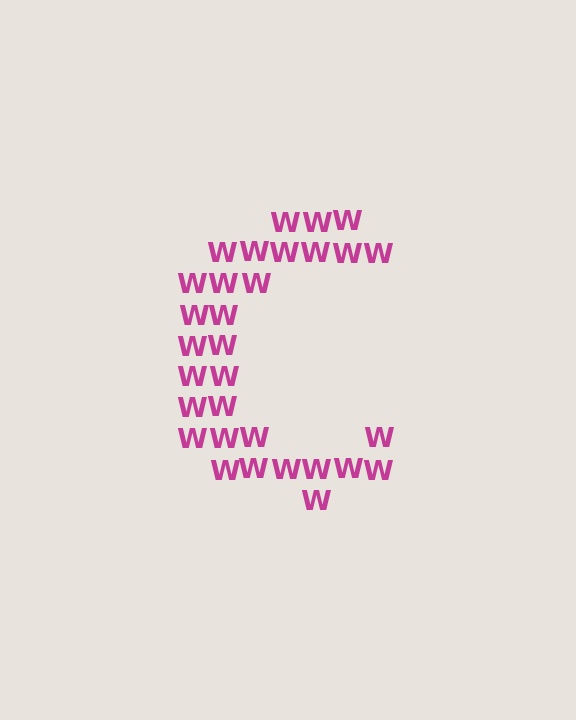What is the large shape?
The large shape is the letter C.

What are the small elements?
The small elements are letter W's.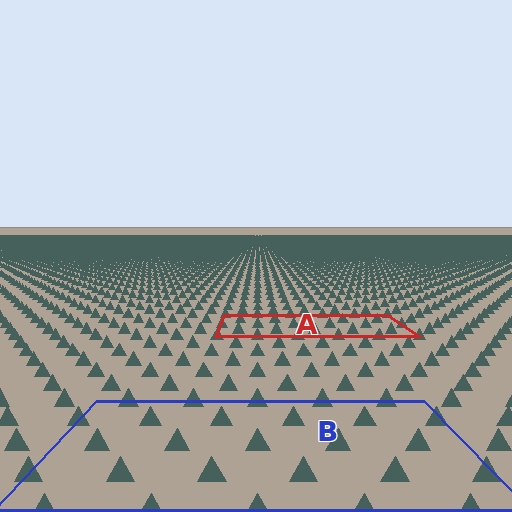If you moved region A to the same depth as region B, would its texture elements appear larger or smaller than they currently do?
They would appear larger. At a closer depth, the same texture elements are projected at a bigger on-screen size.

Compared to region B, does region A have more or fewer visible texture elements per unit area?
Region A has more texture elements per unit area — they are packed more densely because it is farther away.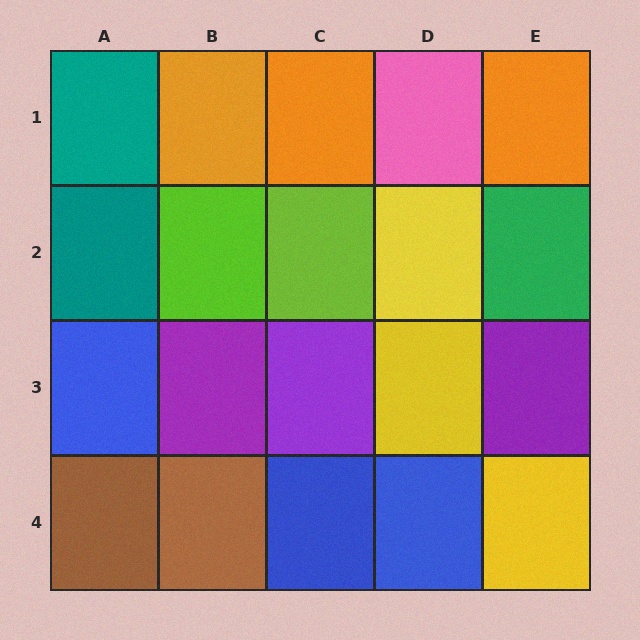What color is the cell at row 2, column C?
Lime.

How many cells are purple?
3 cells are purple.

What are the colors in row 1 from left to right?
Teal, orange, orange, pink, orange.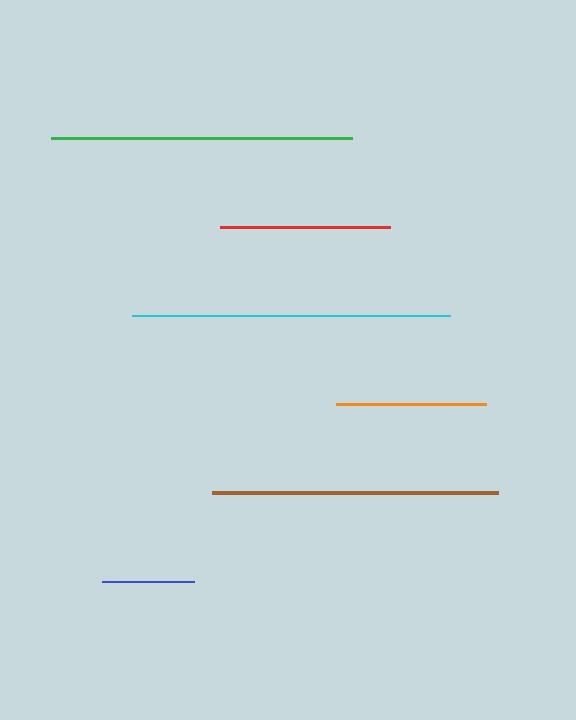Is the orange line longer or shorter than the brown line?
The brown line is longer than the orange line.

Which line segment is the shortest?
The blue line is the shortest at approximately 93 pixels.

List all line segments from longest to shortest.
From longest to shortest: cyan, green, brown, red, orange, blue.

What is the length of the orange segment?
The orange segment is approximately 149 pixels long.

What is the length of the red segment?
The red segment is approximately 170 pixels long.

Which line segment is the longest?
The cyan line is the longest at approximately 318 pixels.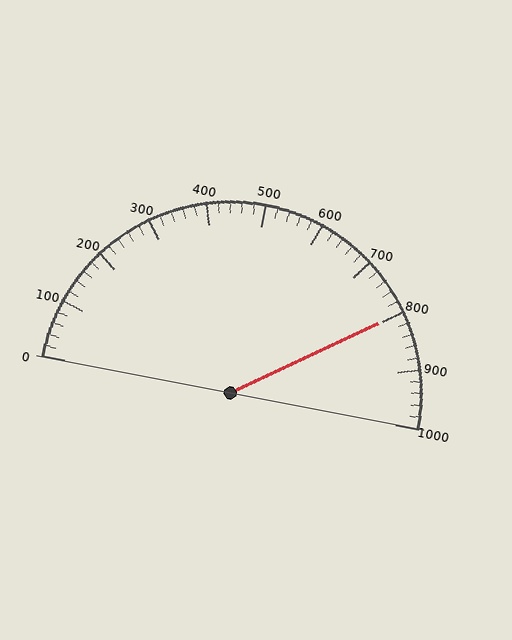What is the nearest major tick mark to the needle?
The nearest major tick mark is 800.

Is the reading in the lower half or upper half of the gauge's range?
The reading is in the upper half of the range (0 to 1000).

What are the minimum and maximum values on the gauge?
The gauge ranges from 0 to 1000.